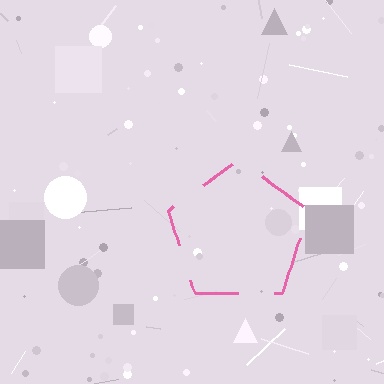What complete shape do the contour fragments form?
The contour fragments form a pentagon.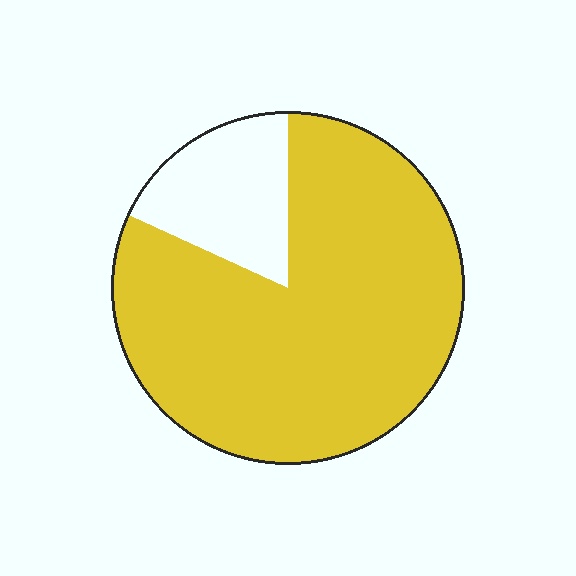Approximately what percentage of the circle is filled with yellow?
Approximately 80%.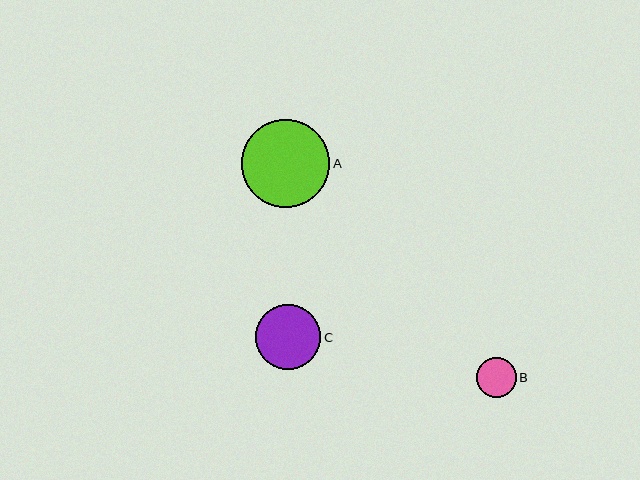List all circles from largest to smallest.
From largest to smallest: A, C, B.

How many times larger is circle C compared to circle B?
Circle C is approximately 1.6 times the size of circle B.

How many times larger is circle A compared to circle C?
Circle A is approximately 1.4 times the size of circle C.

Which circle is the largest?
Circle A is the largest with a size of approximately 89 pixels.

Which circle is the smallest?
Circle B is the smallest with a size of approximately 40 pixels.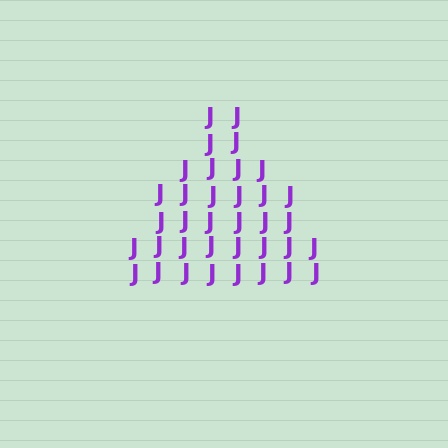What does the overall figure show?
The overall figure shows a triangle.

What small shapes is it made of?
It is made of small letter J's.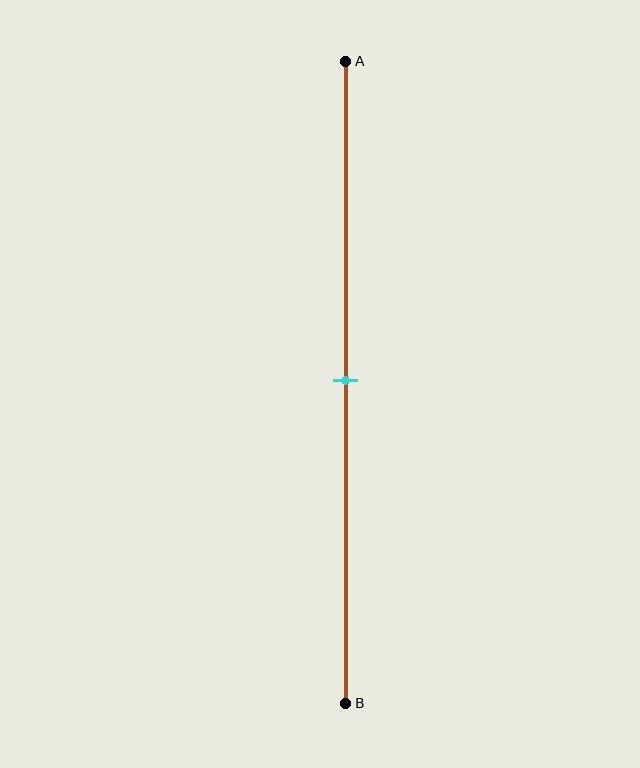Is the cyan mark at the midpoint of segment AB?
Yes, the mark is approximately at the midpoint.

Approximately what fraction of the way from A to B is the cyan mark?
The cyan mark is approximately 50% of the way from A to B.